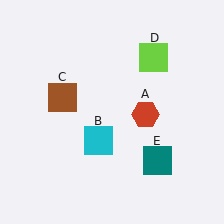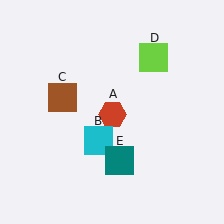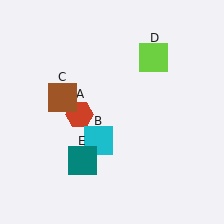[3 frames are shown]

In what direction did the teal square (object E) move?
The teal square (object E) moved left.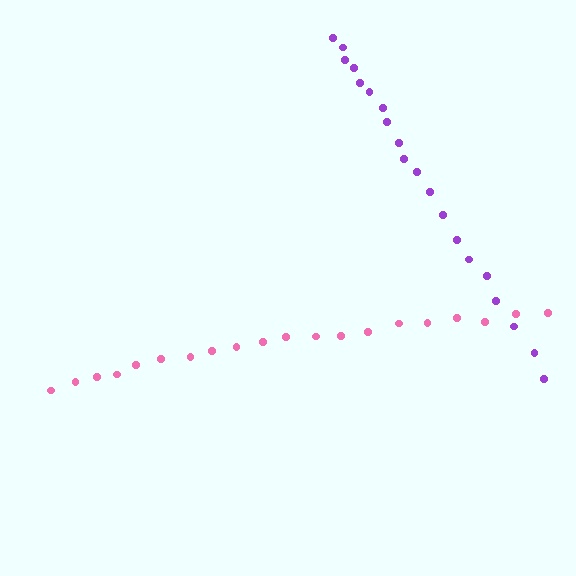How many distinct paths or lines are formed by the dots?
There are 2 distinct paths.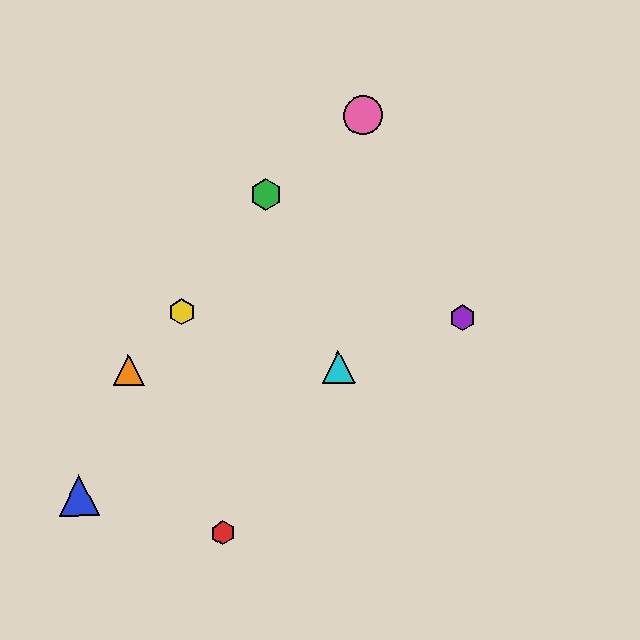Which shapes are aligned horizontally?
The orange triangle, the cyan triangle are aligned horizontally.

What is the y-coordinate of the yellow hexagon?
The yellow hexagon is at y≈312.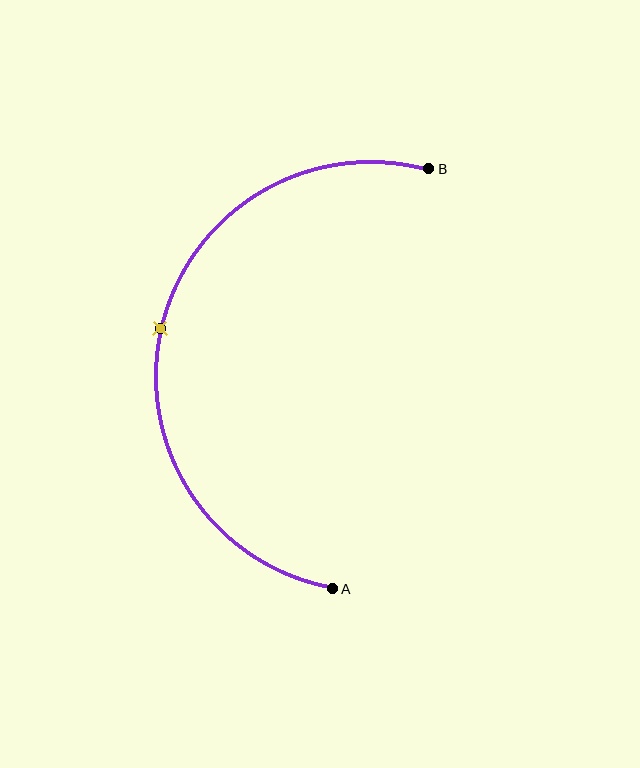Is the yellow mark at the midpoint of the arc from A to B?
Yes. The yellow mark lies on the arc at equal arc-length from both A and B — it is the arc midpoint.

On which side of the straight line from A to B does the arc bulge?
The arc bulges to the left of the straight line connecting A and B.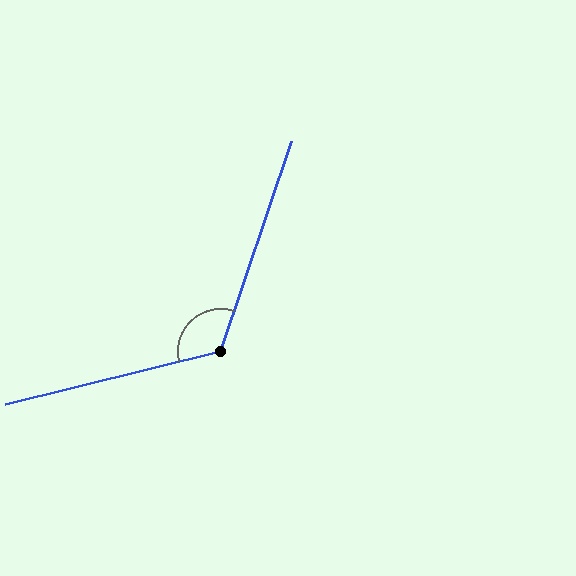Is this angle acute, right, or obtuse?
It is obtuse.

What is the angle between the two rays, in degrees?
Approximately 123 degrees.